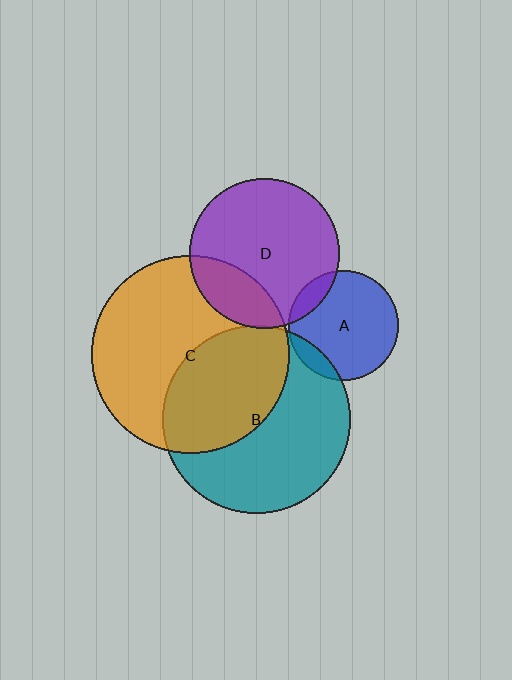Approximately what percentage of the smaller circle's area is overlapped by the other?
Approximately 10%.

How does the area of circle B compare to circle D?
Approximately 1.6 times.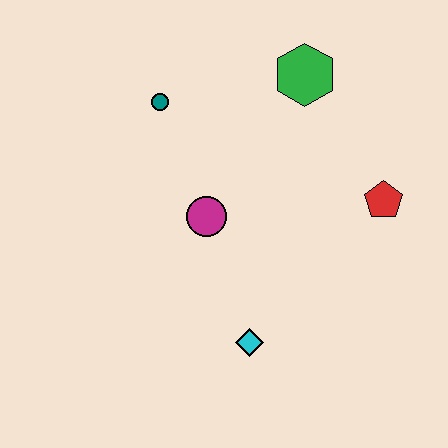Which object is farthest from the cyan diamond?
The green hexagon is farthest from the cyan diamond.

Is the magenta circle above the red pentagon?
No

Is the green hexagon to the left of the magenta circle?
No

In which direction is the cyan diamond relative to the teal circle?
The cyan diamond is below the teal circle.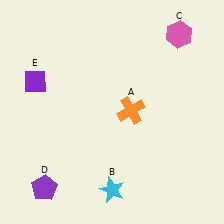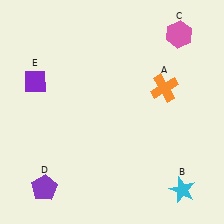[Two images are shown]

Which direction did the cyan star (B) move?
The cyan star (B) moved right.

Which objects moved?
The objects that moved are: the orange cross (A), the cyan star (B).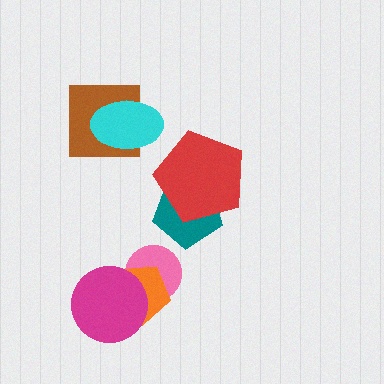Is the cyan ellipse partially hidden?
No, no other shape covers it.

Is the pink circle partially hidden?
Yes, it is partially covered by another shape.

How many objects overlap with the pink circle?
2 objects overlap with the pink circle.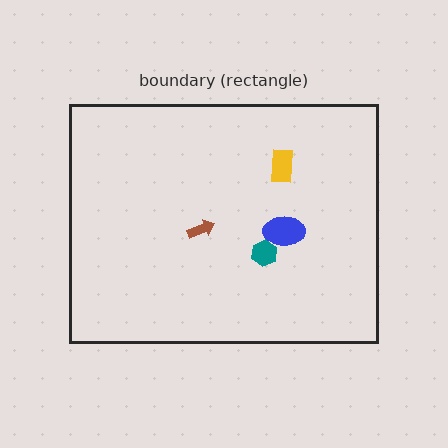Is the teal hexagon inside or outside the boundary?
Inside.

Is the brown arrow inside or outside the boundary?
Inside.